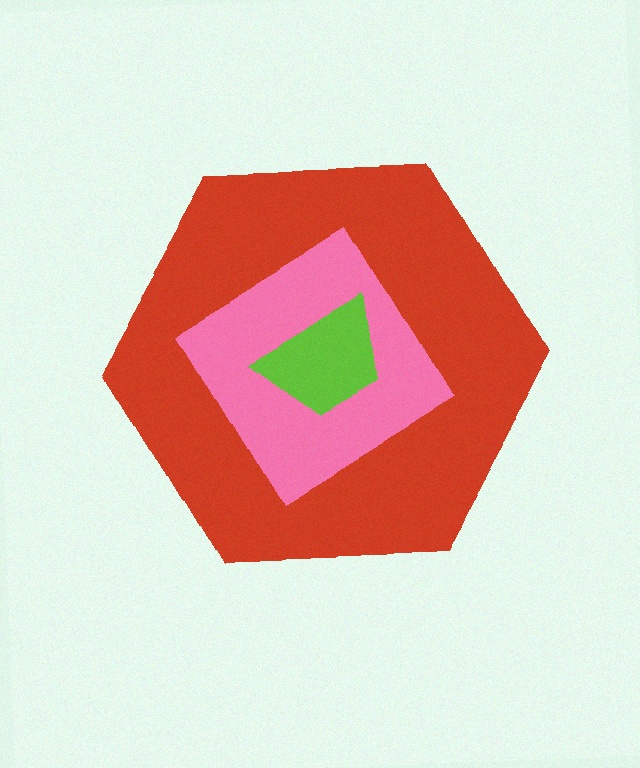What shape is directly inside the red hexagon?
The pink diamond.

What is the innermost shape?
The lime trapezoid.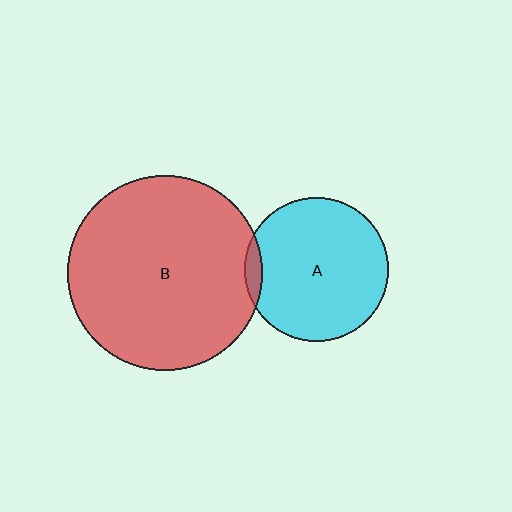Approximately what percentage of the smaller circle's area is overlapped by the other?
Approximately 5%.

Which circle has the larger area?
Circle B (red).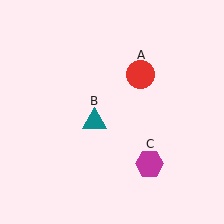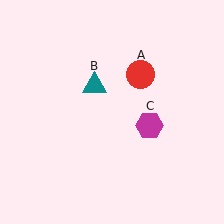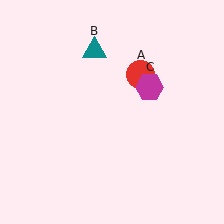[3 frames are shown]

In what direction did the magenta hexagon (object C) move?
The magenta hexagon (object C) moved up.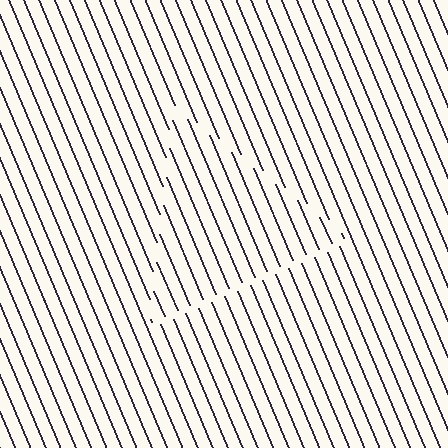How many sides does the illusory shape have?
3 sides — the line-ends trace a triangle.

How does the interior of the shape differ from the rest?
The interior of the shape contains the same grating, shifted by half a period — the contour is defined by the phase discontinuity where line-ends from the inner and outer gratings abut.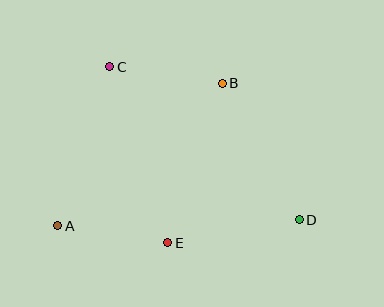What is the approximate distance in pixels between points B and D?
The distance between B and D is approximately 156 pixels.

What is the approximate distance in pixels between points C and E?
The distance between C and E is approximately 185 pixels.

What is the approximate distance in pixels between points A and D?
The distance between A and D is approximately 242 pixels.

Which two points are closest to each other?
Points A and E are closest to each other.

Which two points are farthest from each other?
Points C and D are farthest from each other.